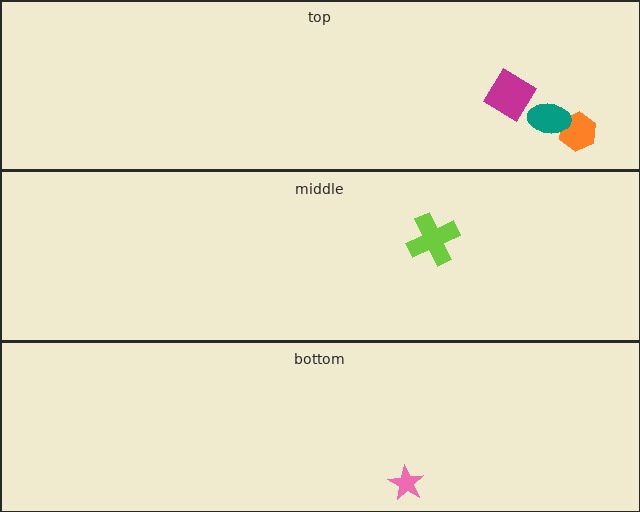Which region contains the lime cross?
The middle region.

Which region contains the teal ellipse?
The top region.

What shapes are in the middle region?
The lime cross.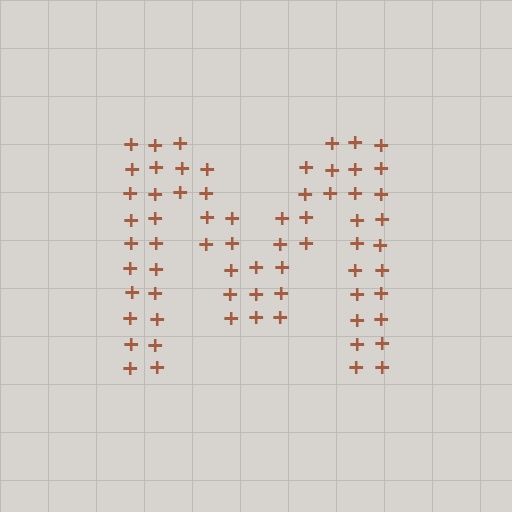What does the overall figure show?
The overall figure shows the letter M.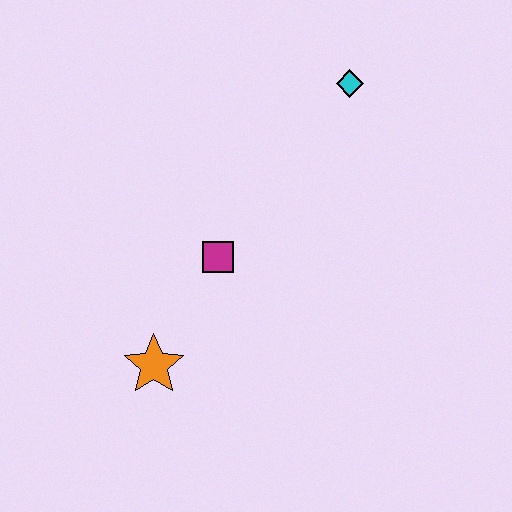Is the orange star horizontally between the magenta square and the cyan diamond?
No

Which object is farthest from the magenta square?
The cyan diamond is farthest from the magenta square.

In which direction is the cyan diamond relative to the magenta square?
The cyan diamond is above the magenta square.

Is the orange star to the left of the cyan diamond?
Yes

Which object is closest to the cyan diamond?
The magenta square is closest to the cyan diamond.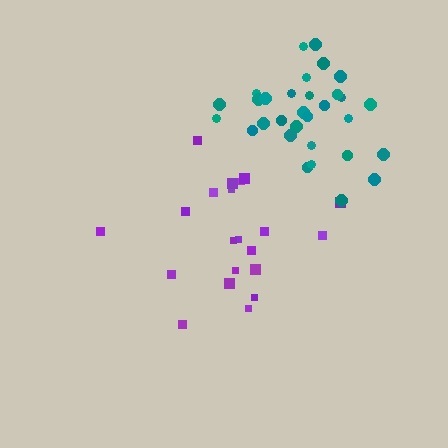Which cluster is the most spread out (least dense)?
Purple.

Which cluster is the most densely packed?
Teal.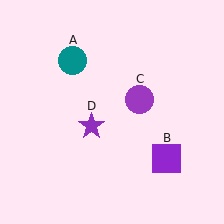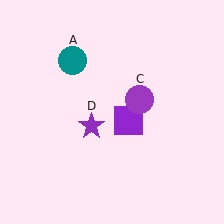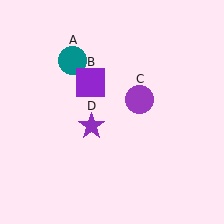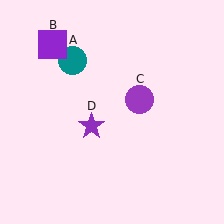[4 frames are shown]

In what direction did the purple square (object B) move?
The purple square (object B) moved up and to the left.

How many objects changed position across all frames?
1 object changed position: purple square (object B).